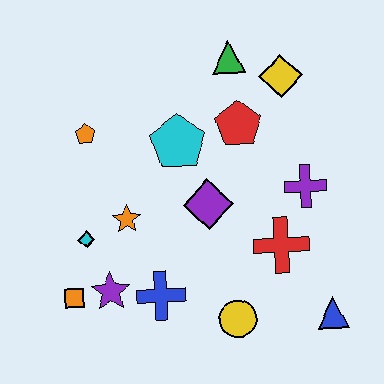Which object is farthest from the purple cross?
The orange square is farthest from the purple cross.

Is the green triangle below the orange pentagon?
No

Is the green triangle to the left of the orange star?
No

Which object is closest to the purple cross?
The red cross is closest to the purple cross.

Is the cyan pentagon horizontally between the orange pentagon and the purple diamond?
Yes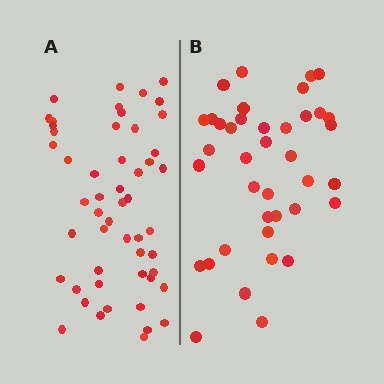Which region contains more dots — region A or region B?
Region A (the left region) has more dots.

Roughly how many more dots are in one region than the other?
Region A has approximately 15 more dots than region B.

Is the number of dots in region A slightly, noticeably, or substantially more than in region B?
Region A has noticeably more, but not dramatically so. The ratio is roughly 1.3 to 1.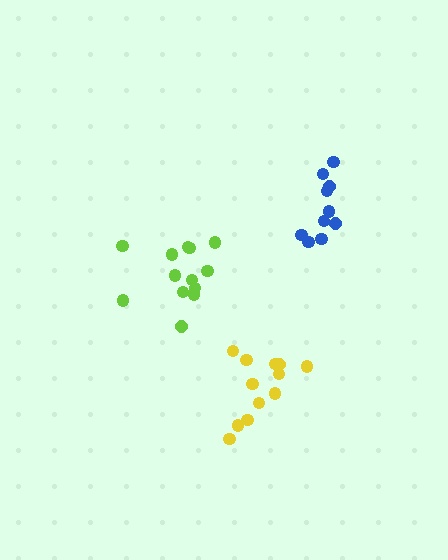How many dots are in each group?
Group 1: 13 dots, Group 2: 10 dots, Group 3: 12 dots (35 total).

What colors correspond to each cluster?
The clusters are colored: lime, blue, yellow.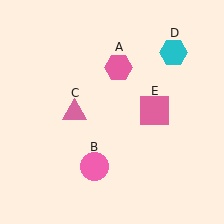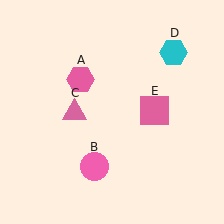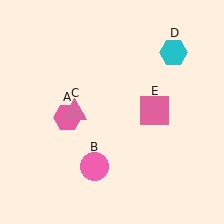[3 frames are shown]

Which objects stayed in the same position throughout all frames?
Pink circle (object B) and pink triangle (object C) and cyan hexagon (object D) and pink square (object E) remained stationary.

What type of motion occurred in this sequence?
The pink hexagon (object A) rotated counterclockwise around the center of the scene.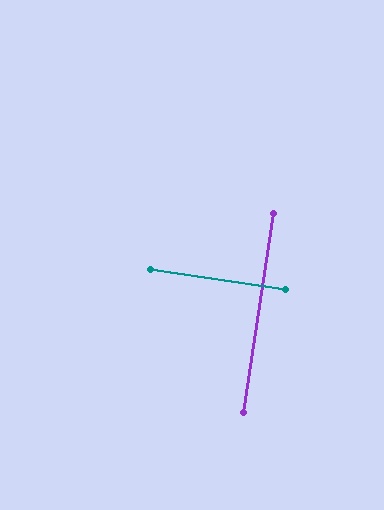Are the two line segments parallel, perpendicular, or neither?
Perpendicular — they meet at approximately 90°.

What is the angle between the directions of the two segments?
Approximately 90 degrees.